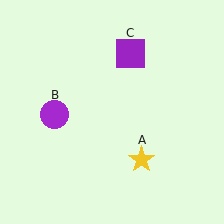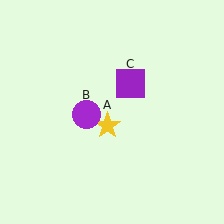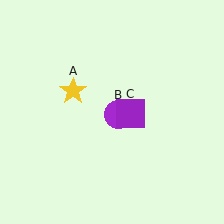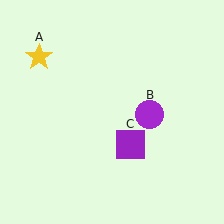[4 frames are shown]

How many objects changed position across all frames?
3 objects changed position: yellow star (object A), purple circle (object B), purple square (object C).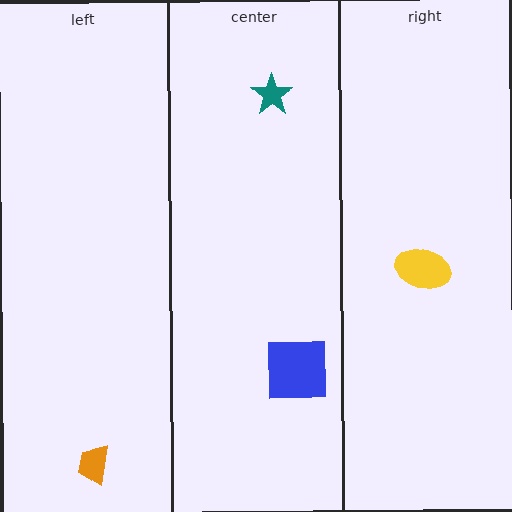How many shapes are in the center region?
2.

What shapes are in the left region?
The orange trapezoid.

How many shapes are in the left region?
1.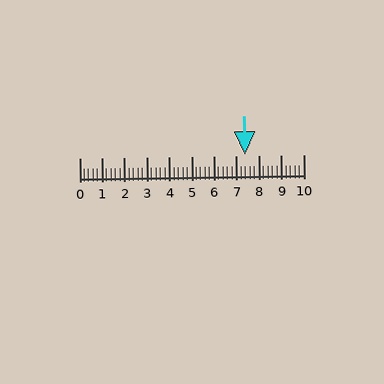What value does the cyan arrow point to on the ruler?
The cyan arrow points to approximately 7.4.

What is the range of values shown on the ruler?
The ruler shows values from 0 to 10.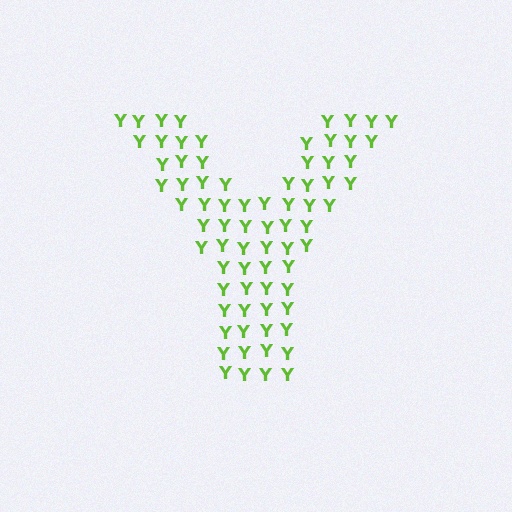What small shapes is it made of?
It is made of small letter Y's.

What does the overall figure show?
The overall figure shows the letter Y.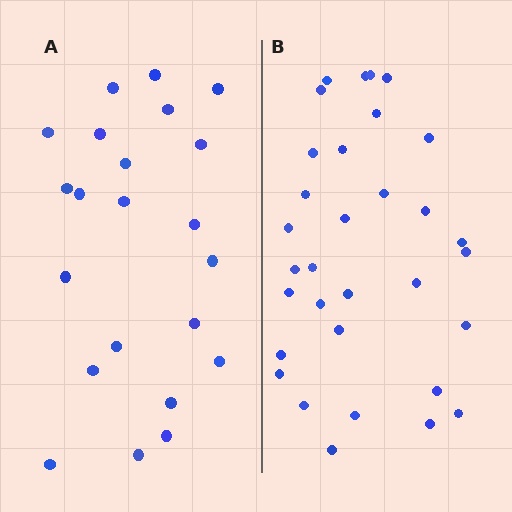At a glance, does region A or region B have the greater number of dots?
Region B (the right region) has more dots.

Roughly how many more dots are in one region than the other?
Region B has roughly 10 or so more dots than region A.